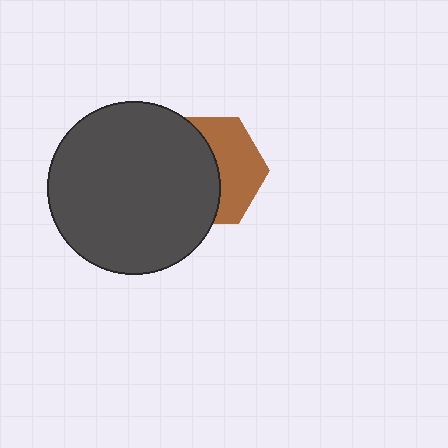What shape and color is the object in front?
The object in front is a dark gray circle.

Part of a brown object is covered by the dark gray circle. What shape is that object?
It is a hexagon.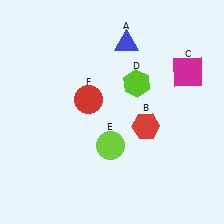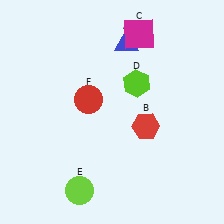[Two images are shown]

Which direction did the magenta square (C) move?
The magenta square (C) moved left.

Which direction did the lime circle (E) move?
The lime circle (E) moved down.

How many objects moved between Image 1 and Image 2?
2 objects moved between the two images.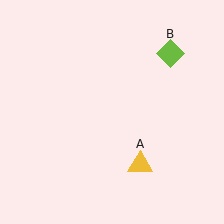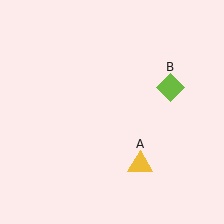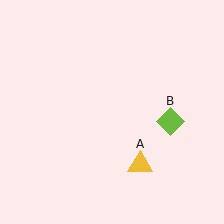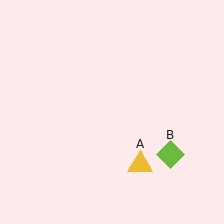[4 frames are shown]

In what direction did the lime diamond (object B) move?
The lime diamond (object B) moved down.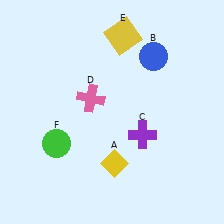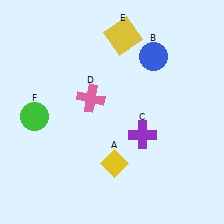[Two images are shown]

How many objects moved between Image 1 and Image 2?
1 object moved between the two images.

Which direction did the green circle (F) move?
The green circle (F) moved up.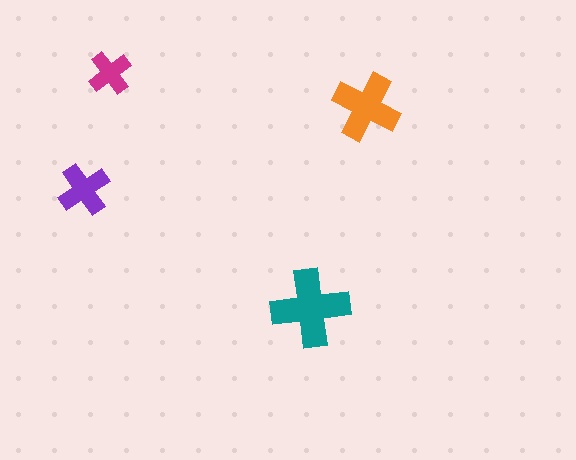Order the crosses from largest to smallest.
the teal one, the orange one, the purple one, the magenta one.